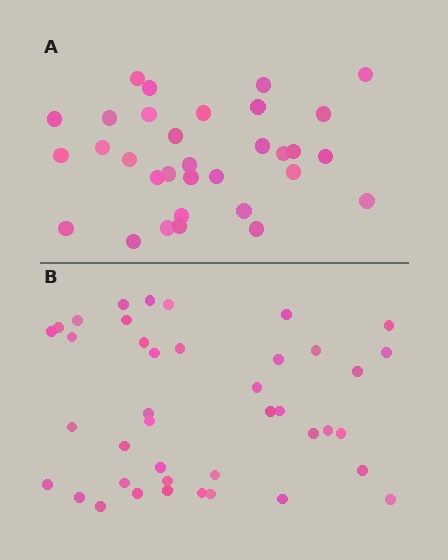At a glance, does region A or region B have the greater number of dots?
Region B (the bottom region) has more dots.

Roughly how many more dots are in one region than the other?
Region B has roughly 8 or so more dots than region A.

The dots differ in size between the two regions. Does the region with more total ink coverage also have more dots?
No. Region A has more total ink coverage because its dots are larger, but region B actually contains more individual dots. Total area can be misleading — the number of items is what matters here.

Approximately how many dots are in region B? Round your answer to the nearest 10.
About 40 dots. (The exact count is 41, which rounds to 40.)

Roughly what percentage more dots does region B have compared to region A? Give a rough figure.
About 30% more.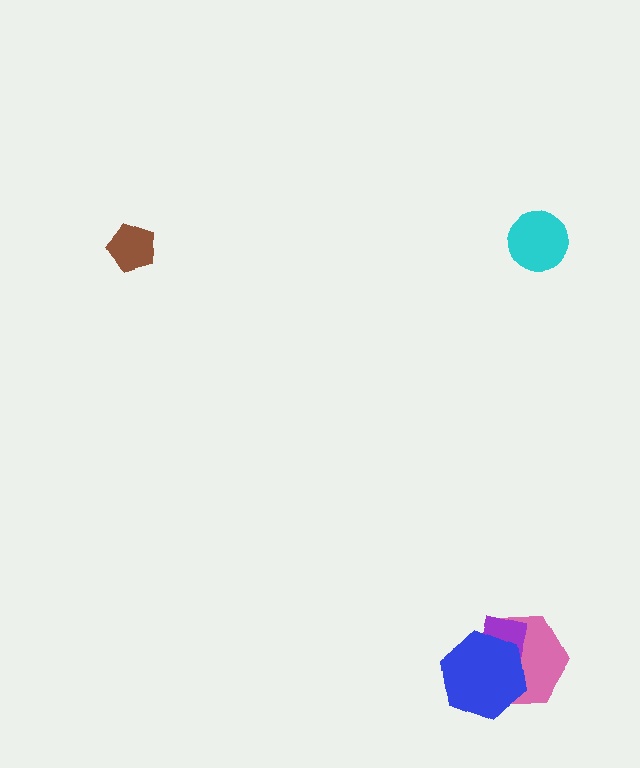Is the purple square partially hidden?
Yes, it is partially covered by another shape.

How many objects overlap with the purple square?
2 objects overlap with the purple square.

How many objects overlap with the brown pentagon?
0 objects overlap with the brown pentagon.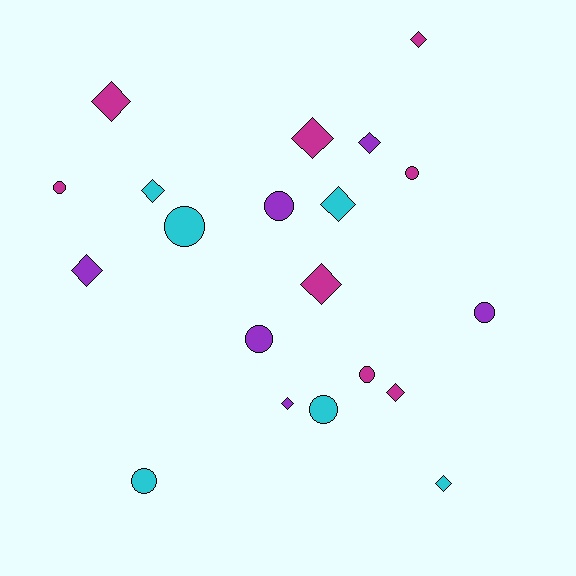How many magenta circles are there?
There are 3 magenta circles.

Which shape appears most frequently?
Diamond, with 11 objects.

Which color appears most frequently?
Magenta, with 8 objects.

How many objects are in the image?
There are 20 objects.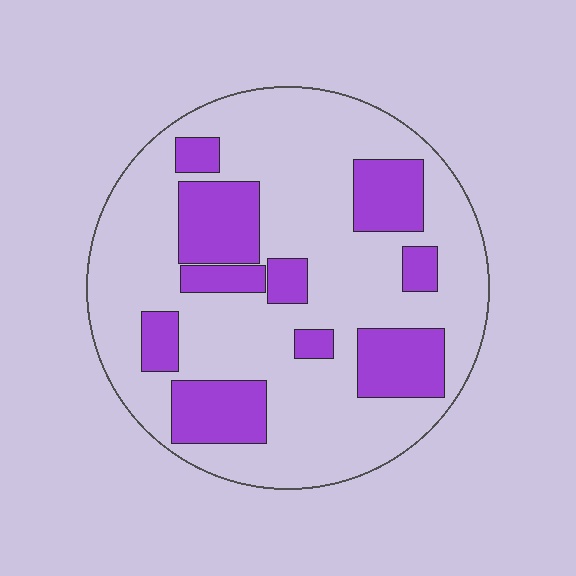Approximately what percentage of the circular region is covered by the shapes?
Approximately 30%.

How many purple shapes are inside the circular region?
10.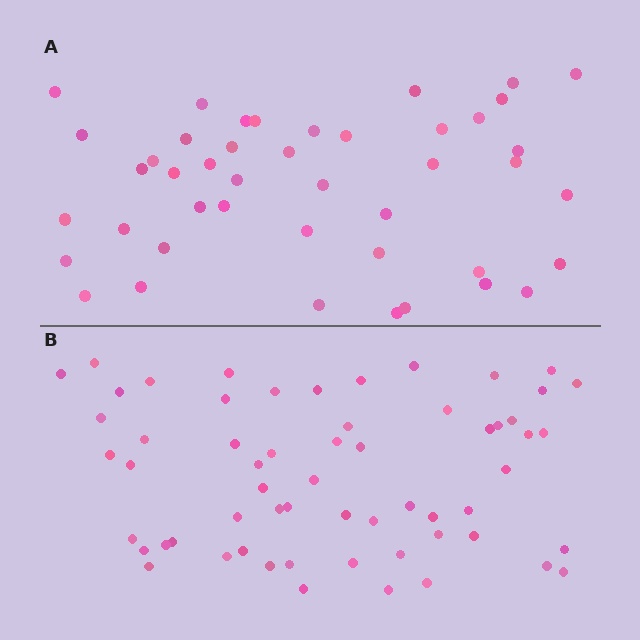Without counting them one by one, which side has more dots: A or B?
Region B (the bottom region) has more dots.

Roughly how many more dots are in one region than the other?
Region B has approximately 15 more dots than region A.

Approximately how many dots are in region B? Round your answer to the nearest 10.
About 60 dots.